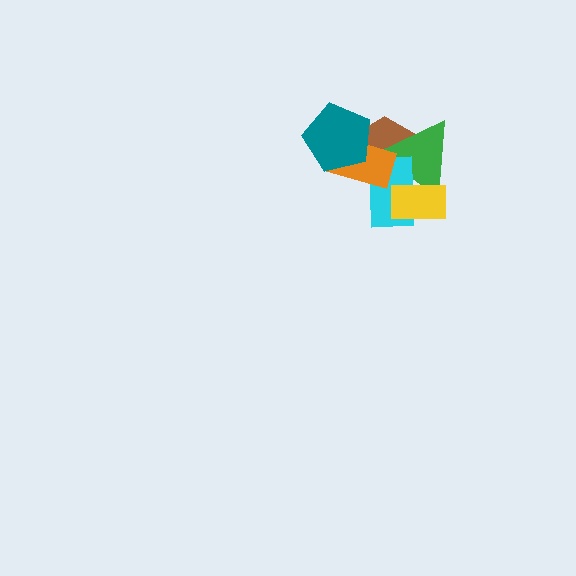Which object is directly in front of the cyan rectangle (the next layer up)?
The yellow rectangle is directly in front of the cyan rectangle.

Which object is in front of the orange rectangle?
The teal pentagon is in front of the orange rectangle.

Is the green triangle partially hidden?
Yes, it is partially covered by another shape.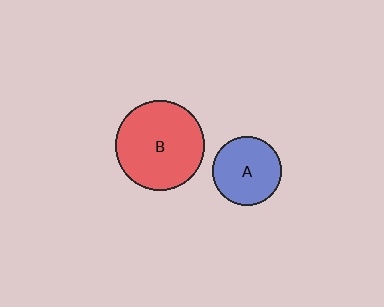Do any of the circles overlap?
No, none of the circles overlap.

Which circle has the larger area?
Circle B (red).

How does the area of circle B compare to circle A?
Approximately 1.7 times.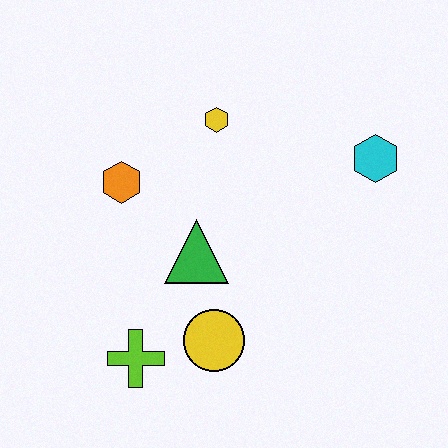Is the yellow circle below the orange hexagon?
Yes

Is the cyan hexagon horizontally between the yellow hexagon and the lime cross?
No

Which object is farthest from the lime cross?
The cyan hexagon is farthest from the lime cross.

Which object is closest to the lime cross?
The yellow circle is closest to the lime cross.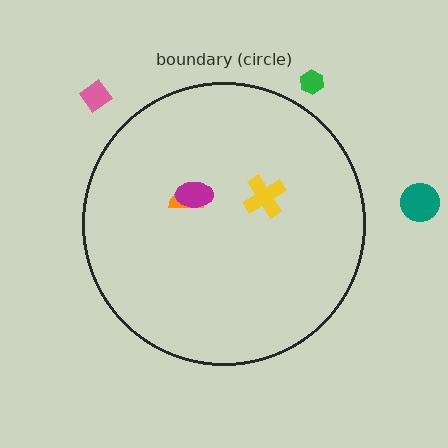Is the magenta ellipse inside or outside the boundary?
Inside.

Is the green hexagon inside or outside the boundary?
Outside.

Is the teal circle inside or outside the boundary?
Outside.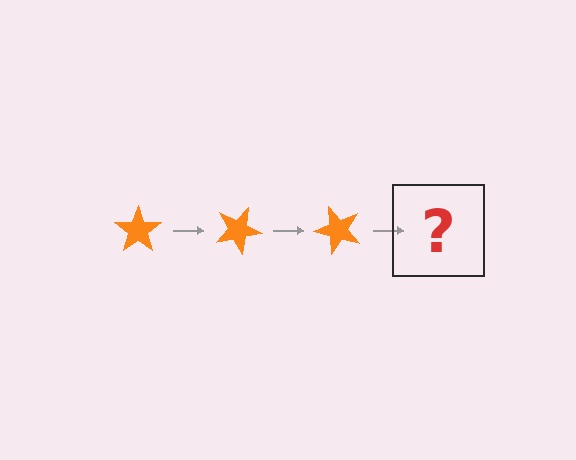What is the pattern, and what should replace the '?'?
The pattern is that the star rotates 25 degrees each step. The '?' should be an orange star rotated 75 degrees.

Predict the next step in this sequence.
The next step is an orange star rotated 75 degrees.